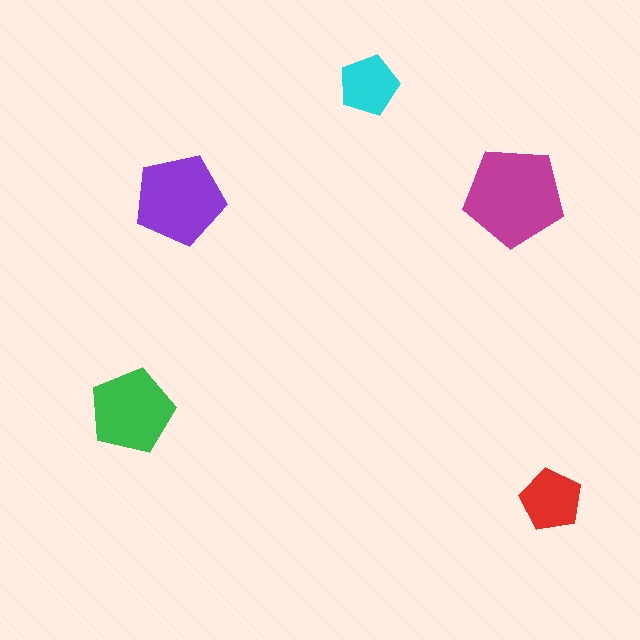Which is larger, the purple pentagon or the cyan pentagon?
The purple one.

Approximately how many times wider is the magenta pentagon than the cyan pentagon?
About 1.5 times wider.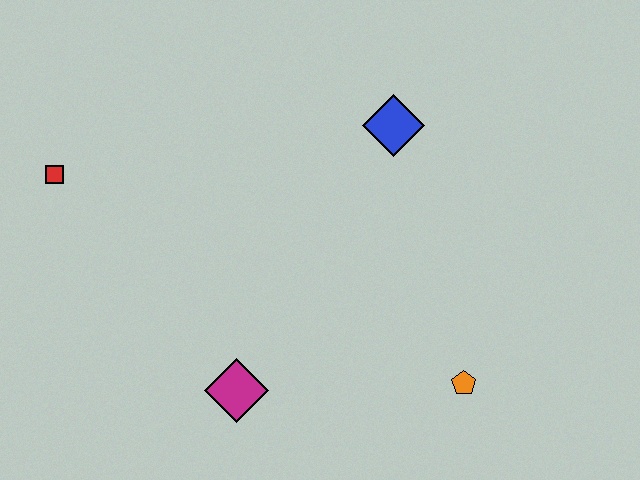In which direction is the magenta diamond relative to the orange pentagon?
The magenta diamond is to the left of the orange pentagon.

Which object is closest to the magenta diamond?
The orange pentagon is closest to the magenta diamond.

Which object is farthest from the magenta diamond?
The blue diamond is farthest from the magenta diamond.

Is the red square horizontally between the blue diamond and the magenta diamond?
No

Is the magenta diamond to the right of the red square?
Yes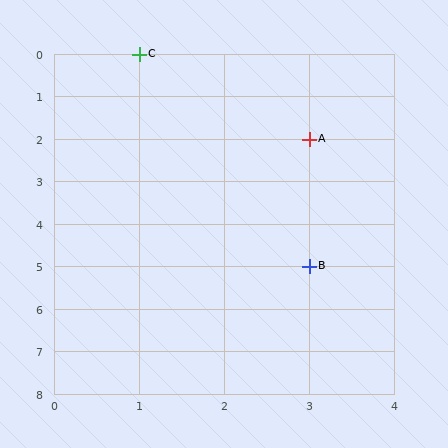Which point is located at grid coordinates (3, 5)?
Point B is at (3, 5).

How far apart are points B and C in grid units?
Points B and C are 2 columns and 5 rows apart (about 5.4 grid units diagonally).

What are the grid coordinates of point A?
Point A is at grid coordinates (3, 2).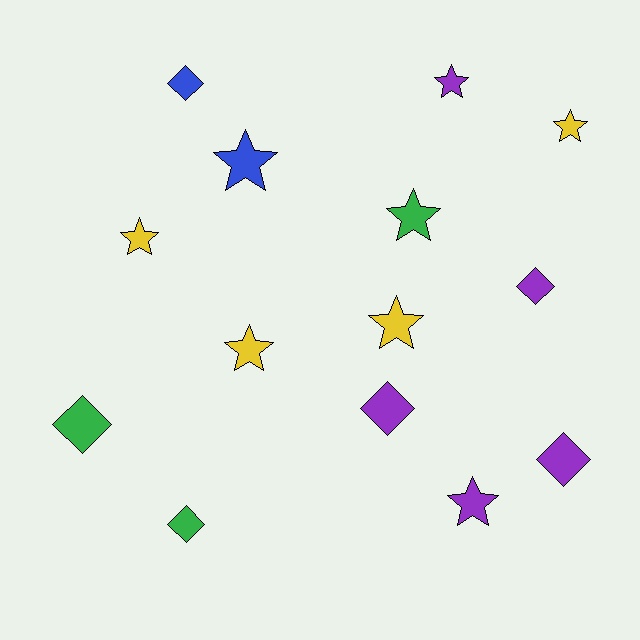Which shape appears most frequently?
Star, with 8 objects.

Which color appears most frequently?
Purple, with 5 objects.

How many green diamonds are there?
There are 2 green diamonds.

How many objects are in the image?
There are 14 objects.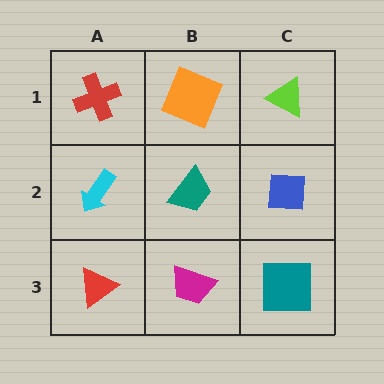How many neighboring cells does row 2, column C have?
3.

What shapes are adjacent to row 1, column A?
A cyan arrow (row 2, column A), an orange square (row 1, column B).